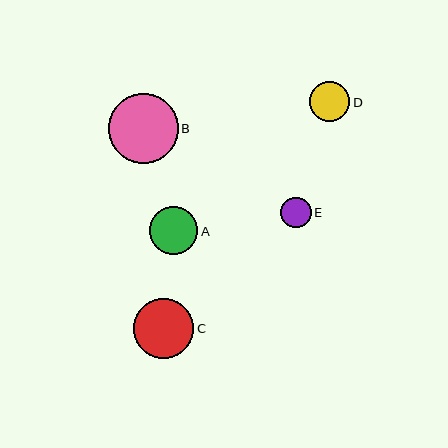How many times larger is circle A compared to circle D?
Circle A is approximately 1.2 times the size of circle D.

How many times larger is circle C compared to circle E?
Circle C is approximately 2.0 times the size of circle E.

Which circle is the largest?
Circle B is the largest with a size of approximately 70 pixels.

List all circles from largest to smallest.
From largest to smallest: B, C, A, D, E.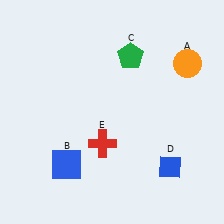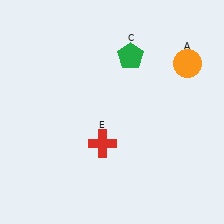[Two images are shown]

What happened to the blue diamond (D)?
The blue diamond (D) was removed in Image 2. It was in the bottom-right area of Image 1.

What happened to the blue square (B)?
The blue square (B) was removed in Image 2. It was in the bottom-left area of Image 1.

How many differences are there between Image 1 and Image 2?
There are 2 differences between the two images.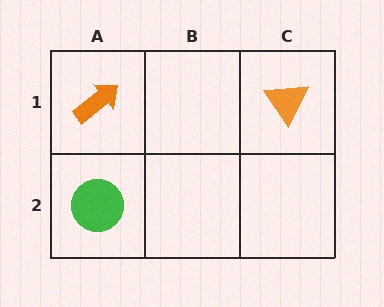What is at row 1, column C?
An orange triangle.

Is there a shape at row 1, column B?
No, that cell is empty.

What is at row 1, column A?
An orange arrow.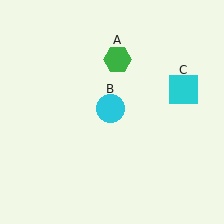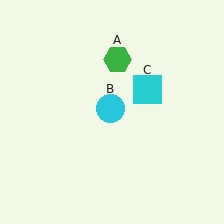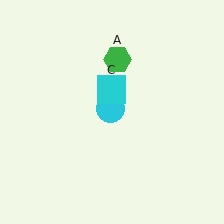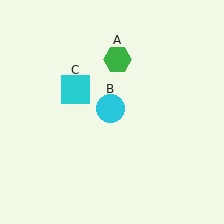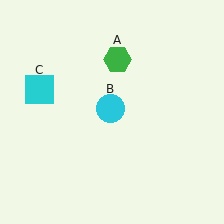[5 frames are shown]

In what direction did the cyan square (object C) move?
The cyan square (object C) moved left.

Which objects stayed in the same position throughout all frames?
Green hexagon (object A) and cyan circle (object B) remained stationary.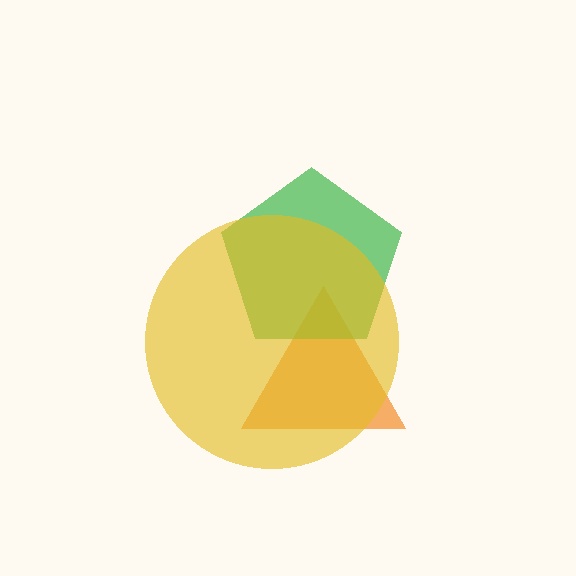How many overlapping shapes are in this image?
There are 3 overlapping shapes in the image.